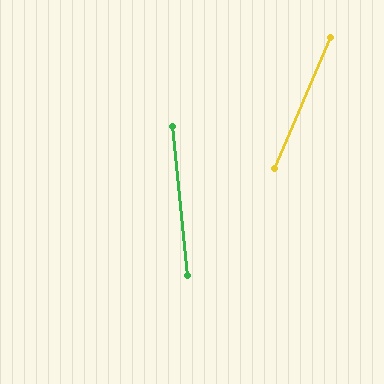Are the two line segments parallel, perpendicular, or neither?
Neither parallel nor perpendicular — they differ by about 28°.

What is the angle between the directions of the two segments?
Approximately 28 degrees.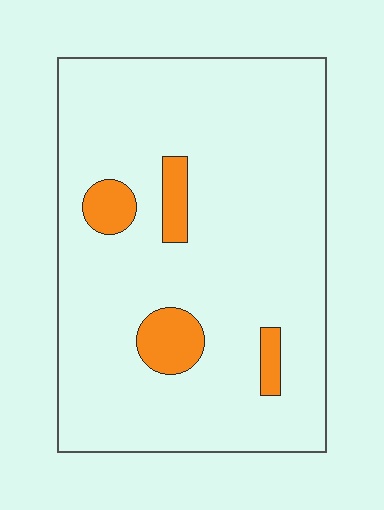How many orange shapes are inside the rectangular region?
4.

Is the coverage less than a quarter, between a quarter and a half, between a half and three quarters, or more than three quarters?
Less than a quarter.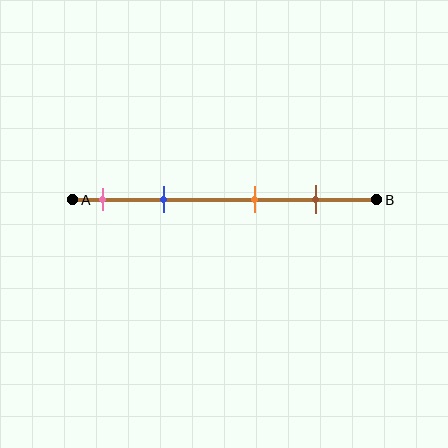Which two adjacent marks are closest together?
The pink and blue marks are the closest adjacent pair.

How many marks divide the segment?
There are 4 marks dividing the segment.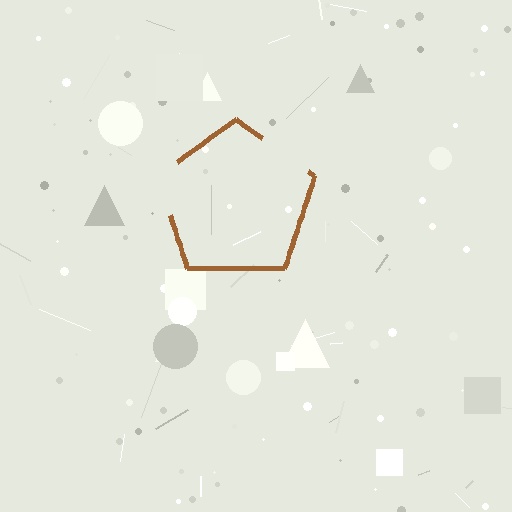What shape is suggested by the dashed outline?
The dashed outline suggests a pentagon.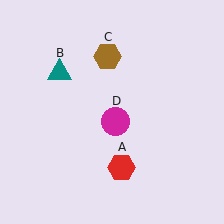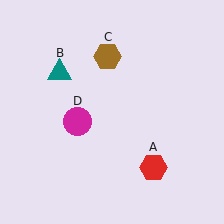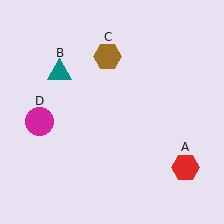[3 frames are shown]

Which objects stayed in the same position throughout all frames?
Teal triangle (object B) and brown hexagon (object C) remained stationary.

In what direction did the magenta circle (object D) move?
The magenta circle (object D) moved left.